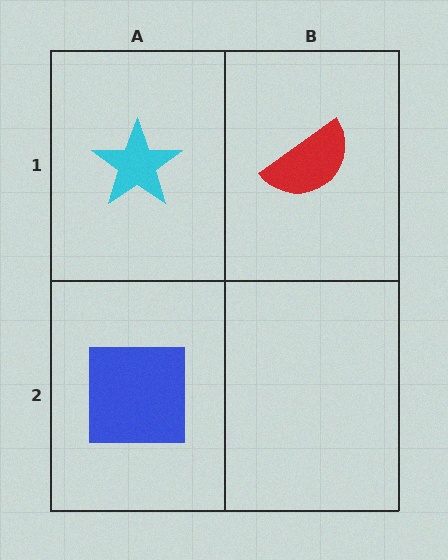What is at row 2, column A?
A blue square.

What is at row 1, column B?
A red semicircle.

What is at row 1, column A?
A cyan star.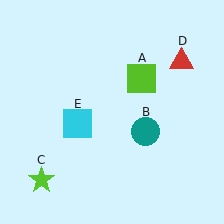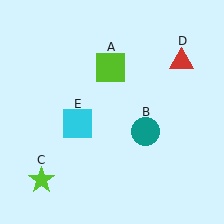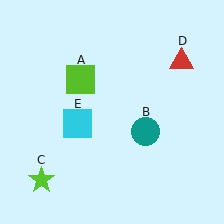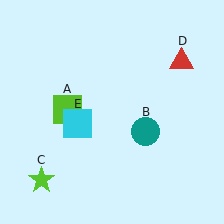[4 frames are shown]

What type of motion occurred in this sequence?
The lime square (object A) rotated counterclockwise around the center of the scene.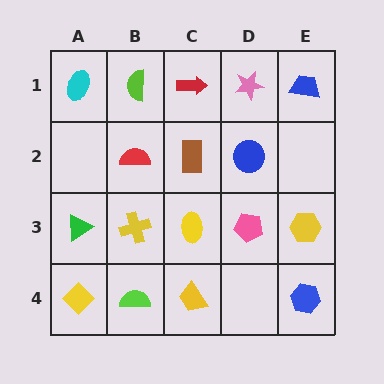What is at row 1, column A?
A cyan ellipse.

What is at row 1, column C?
A red arrow.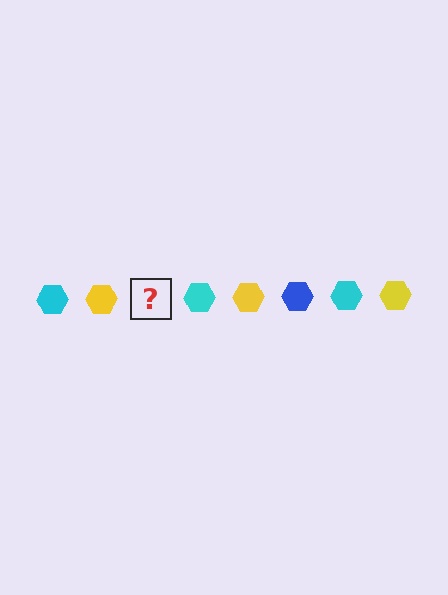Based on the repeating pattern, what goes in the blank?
The blank should be a blue hexagon.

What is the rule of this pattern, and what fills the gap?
The rule is that the pattern cycles through cyan, yellow, blue hexagons. The gap should be filled with a blue hexagon.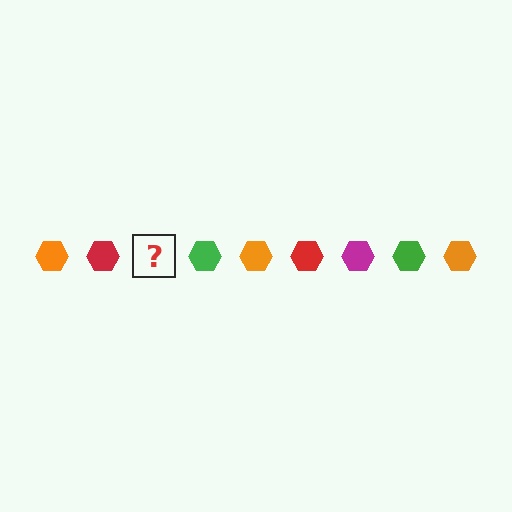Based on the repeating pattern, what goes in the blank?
The blank should be a magenta hexagon.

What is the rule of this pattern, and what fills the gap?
The rule is that the pattern cycles through orange, red, magenta, green hexagons. The gap should be filled with a magenta hexagon.